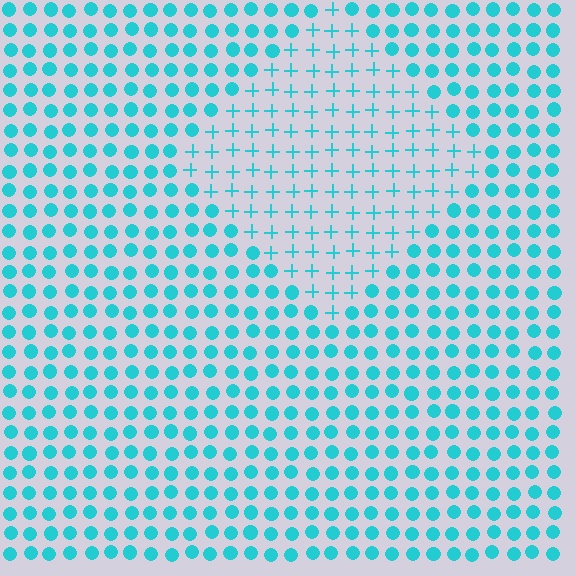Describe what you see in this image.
The image is filled with small cyan elements arranged in a uniform grid. A diamond-shaped region contains plus signs, while the surrounding area contains circles. The boundary is defined purely by the change in element shape.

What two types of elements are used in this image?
The image uses plus signs inside the diamond region and circles outside it.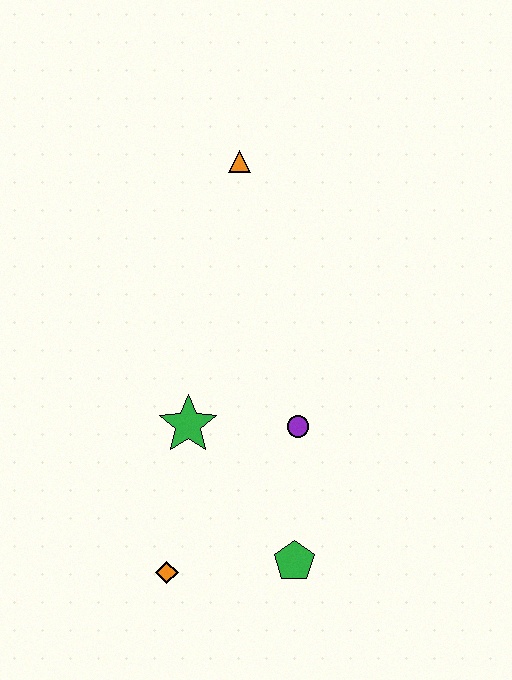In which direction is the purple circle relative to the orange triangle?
The purple circle is below the orange triangle.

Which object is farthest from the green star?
The orange triangle is farthest from the green star.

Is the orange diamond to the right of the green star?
No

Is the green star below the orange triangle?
Yes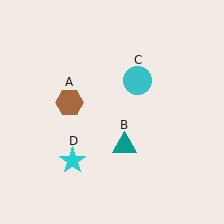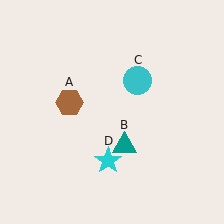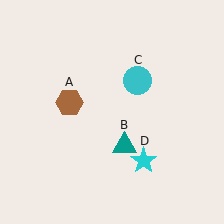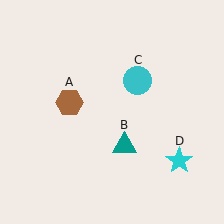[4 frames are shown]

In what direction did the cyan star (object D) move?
The cyan star (object D) moved right.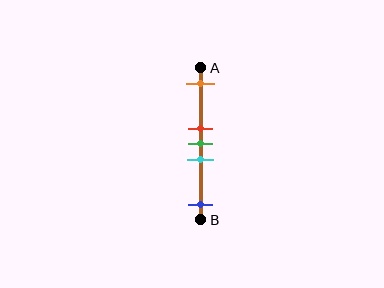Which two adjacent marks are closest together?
The red and green marks are the closest adjacent pair.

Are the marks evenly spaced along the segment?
No, the marks are not evenly spaced.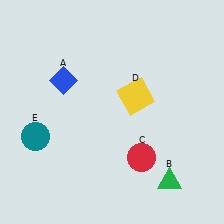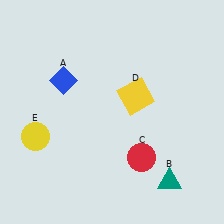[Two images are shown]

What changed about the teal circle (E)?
In Image 1, E is teal. In Image 2, it changed to yellow.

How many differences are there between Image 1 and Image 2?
There are 2 differences between the two images.